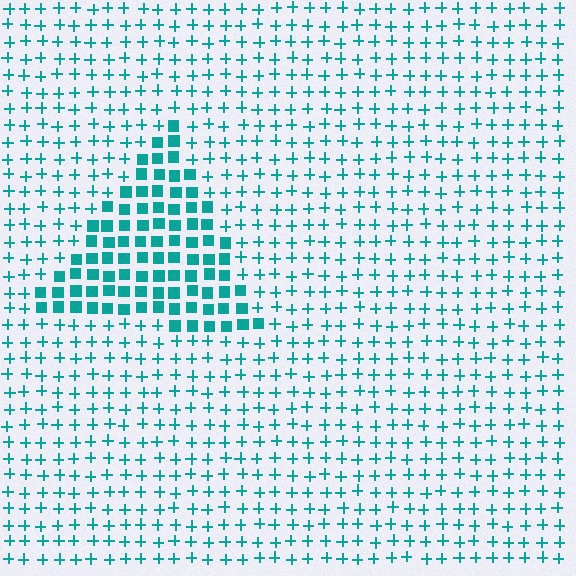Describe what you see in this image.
The image is filled with small teal elements arranged in a uniform grid. A triangle-shaped region contains squares, while the surrounding area contains plus signs. The boundary is defined purely by the change in element shape.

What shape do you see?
I see a triangle.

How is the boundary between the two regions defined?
The boundary is defined by a change in element shape: squares inside vs. plus signs outside. All elements share the same color and spacing.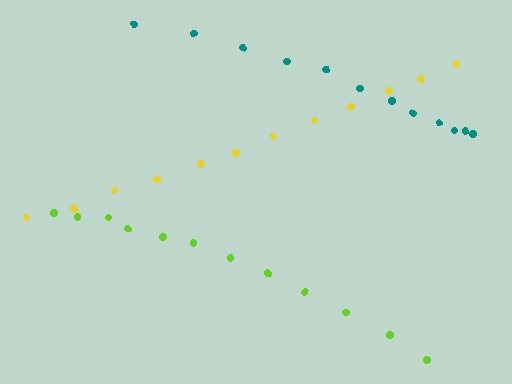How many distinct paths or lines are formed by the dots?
There are 3 distinct paths.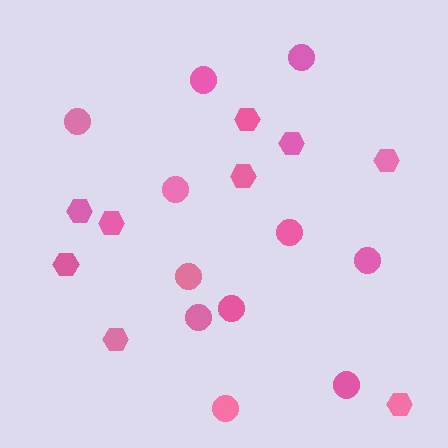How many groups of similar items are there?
There are 2 groups: one group of circles (11) and one group of hexagons (9).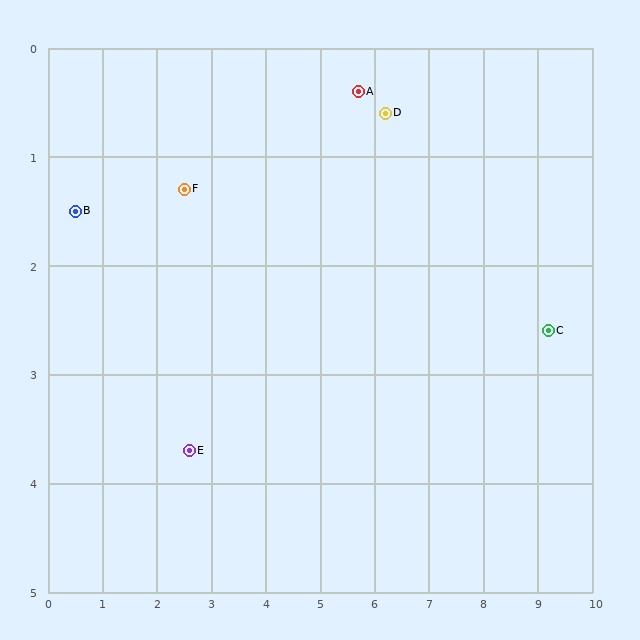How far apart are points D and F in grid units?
Points D and F are about 3.8 grid units apart.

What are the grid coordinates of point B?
Point B is at approximately (0.5, 1.5).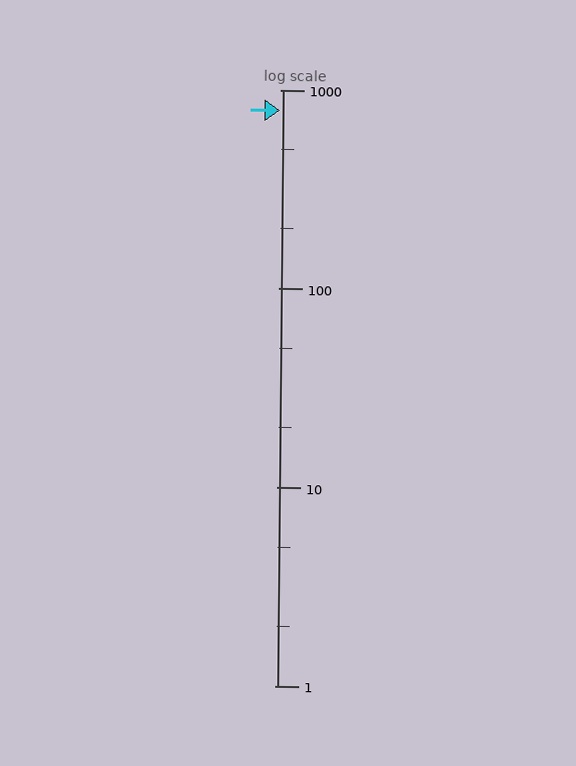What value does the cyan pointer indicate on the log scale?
The pointer indicates approximately 790.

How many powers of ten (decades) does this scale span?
The scale spans 3 decades, from 1 to 1000.